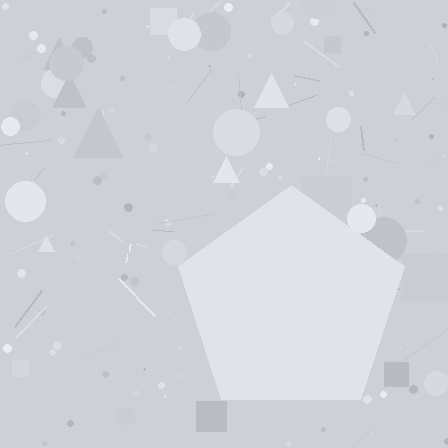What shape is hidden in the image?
A pentagon is hidden in the image.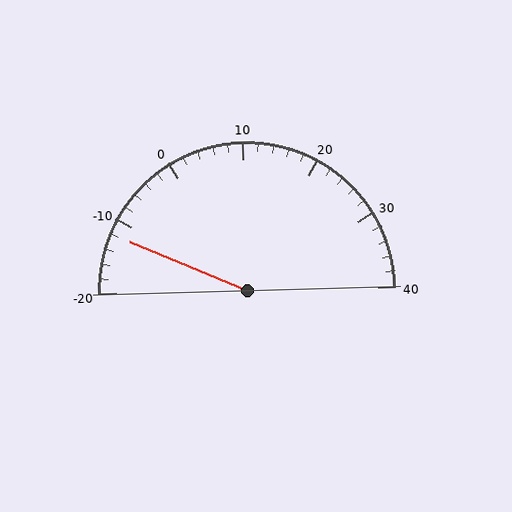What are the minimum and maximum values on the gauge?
The gauge ranges from -20 to 40.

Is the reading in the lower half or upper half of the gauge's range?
The reading is in the lower half of the range (-20 to 40).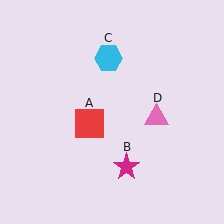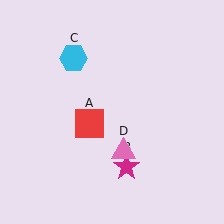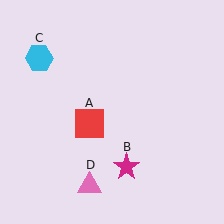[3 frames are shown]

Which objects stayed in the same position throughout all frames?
Red square (object A) and magenta star (object B) remained stationary.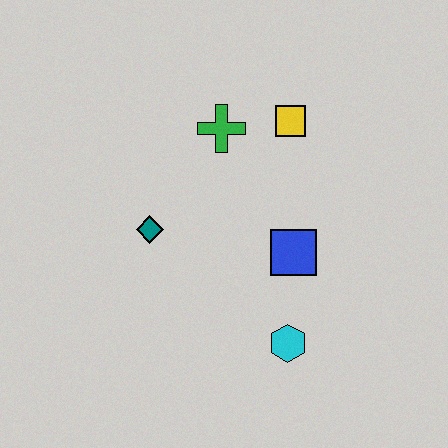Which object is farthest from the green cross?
The cyan hexagon is farthest from the green cross.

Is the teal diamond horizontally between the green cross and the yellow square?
No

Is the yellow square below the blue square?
No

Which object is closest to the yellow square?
The green cross is closest to the yellow square.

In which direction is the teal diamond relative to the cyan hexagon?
The teal diamond is to the left of the cyan hexagon.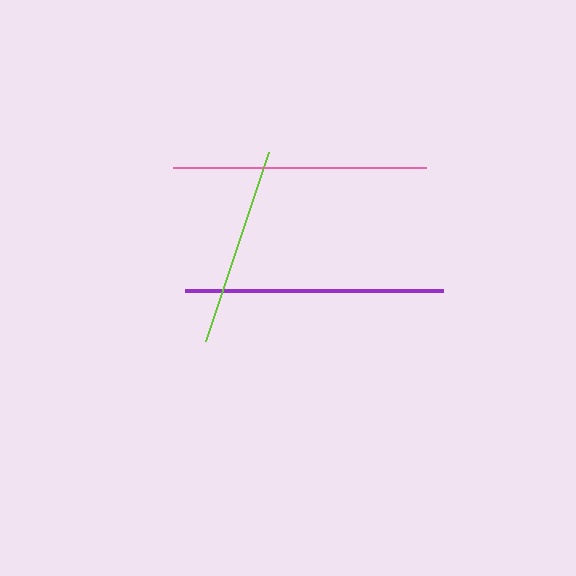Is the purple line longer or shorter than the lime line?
The purple line is longer than the lime line.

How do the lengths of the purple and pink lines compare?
The purple and pink lines are approximately the same length.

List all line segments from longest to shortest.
From longest to shortest: purple, pink, lime.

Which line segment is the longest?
The purple line is the longest at approximately 257 pixels.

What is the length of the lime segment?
The lime segment is approximately 200 pixels long.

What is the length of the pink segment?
The pink segment is approximately 253 pixels long.